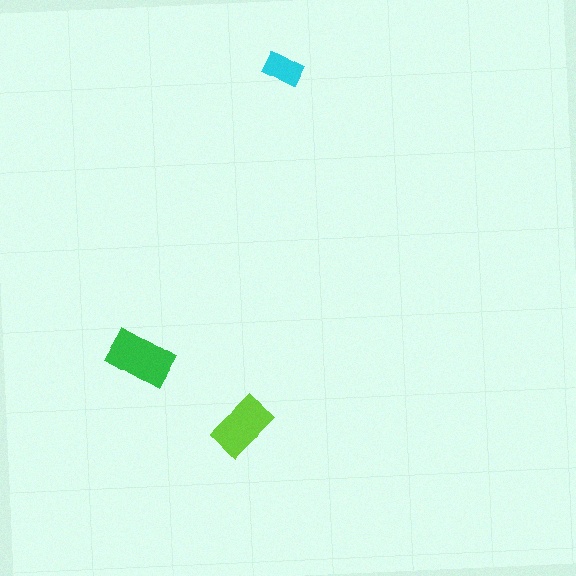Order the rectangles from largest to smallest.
the green one, the lime one, the cyan one.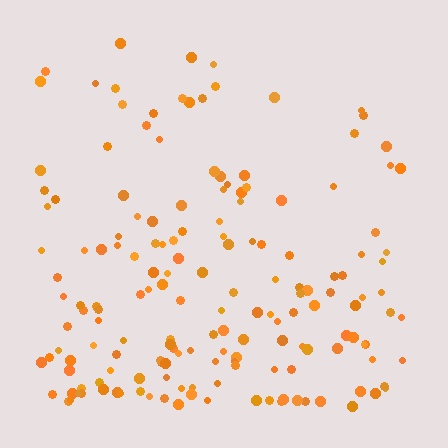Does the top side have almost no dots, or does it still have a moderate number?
Still a moderate number, just noticeably fewer than the bottom.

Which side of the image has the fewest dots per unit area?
The top.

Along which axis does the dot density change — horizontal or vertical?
Vertical.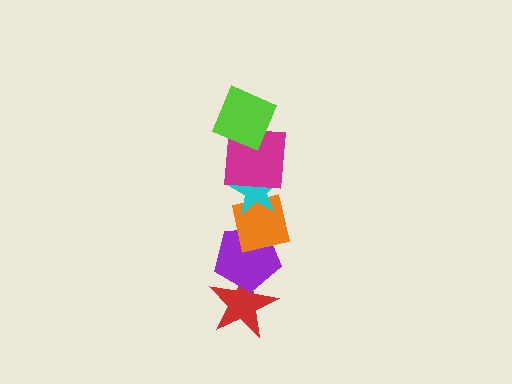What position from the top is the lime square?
The lime square is 1st from the top.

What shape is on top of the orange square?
The cyan star is on top of the orange square.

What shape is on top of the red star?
The purple pentagon is on top of the red star.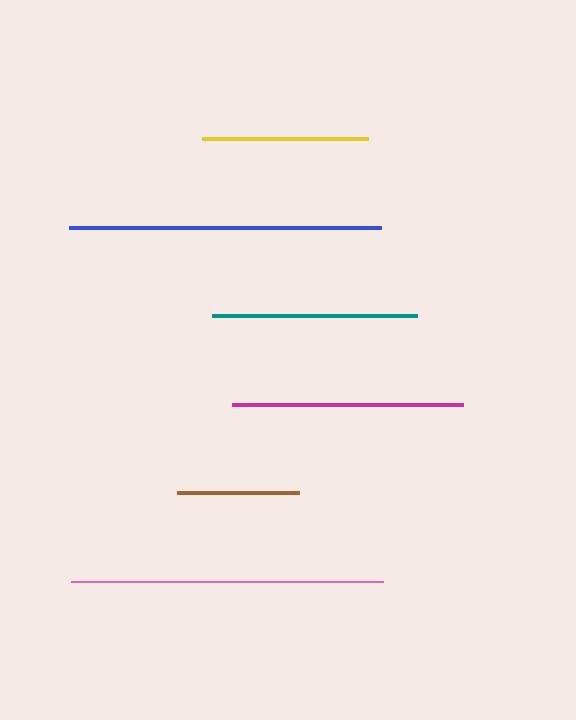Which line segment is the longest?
The pink line is the longest at approximately 312 pixels.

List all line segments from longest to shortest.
From longest to shortest: pink, blue, magenta, teal, yellow, brown.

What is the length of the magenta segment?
The magenta segment is approximately 230 pixels long.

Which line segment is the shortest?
The brown line is the shortest at approximately 122 pixels.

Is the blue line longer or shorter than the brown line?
The blue line is longer than the brown line.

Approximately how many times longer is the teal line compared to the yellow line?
The teal line is approximately 1.2 times the length of the yellow line.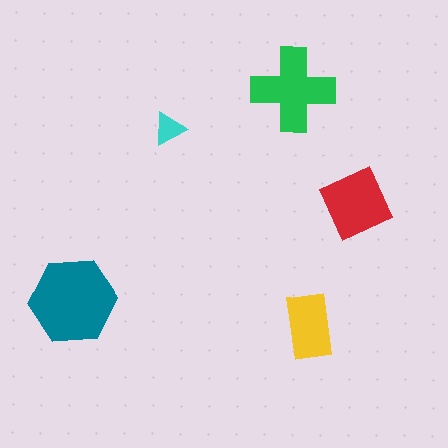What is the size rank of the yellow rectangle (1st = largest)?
4th.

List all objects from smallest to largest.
The cyan triangle, the yellow rectangle, the red diamond, the green cross, the teal hexagon.